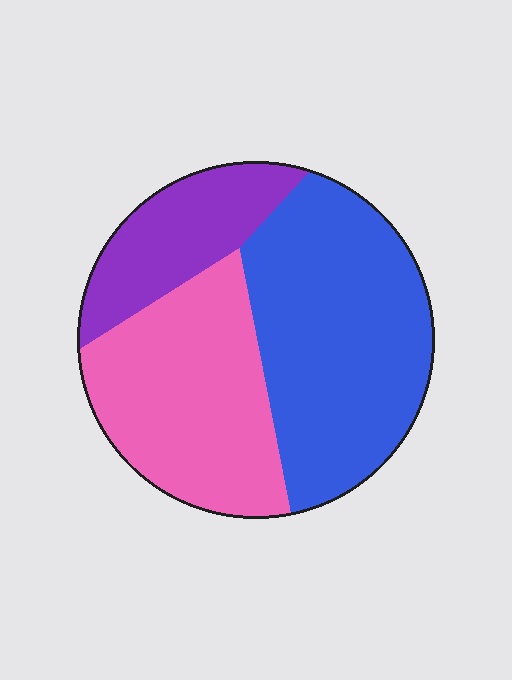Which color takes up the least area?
Purple, at roughly 20%.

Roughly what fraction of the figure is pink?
Pink covers roughly 35% of the figure.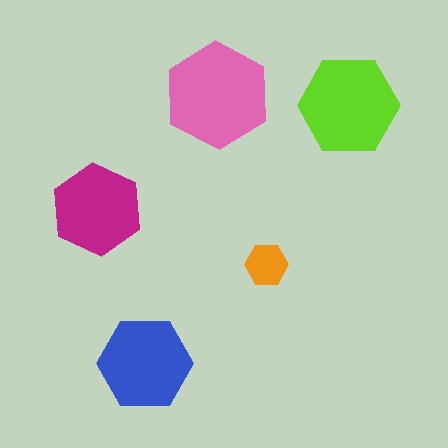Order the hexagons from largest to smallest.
the pink one, the lime one, the blue one, the magenta one, the orange one.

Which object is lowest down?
The blue hexagon is bottommost.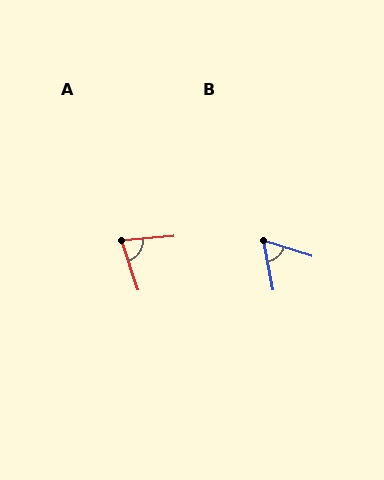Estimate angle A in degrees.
Approximately 77 degrees.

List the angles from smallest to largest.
B (61°), A (77°).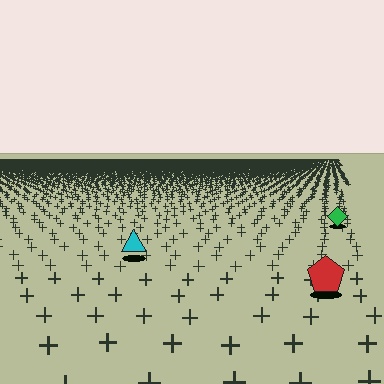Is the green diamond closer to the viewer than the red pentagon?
No. The red pentagon is closer — you can tell from the texture gradient: the ground texture is coarser near it.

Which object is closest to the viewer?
The red pentagon is closest. The texture marks near it are larger and more spread out.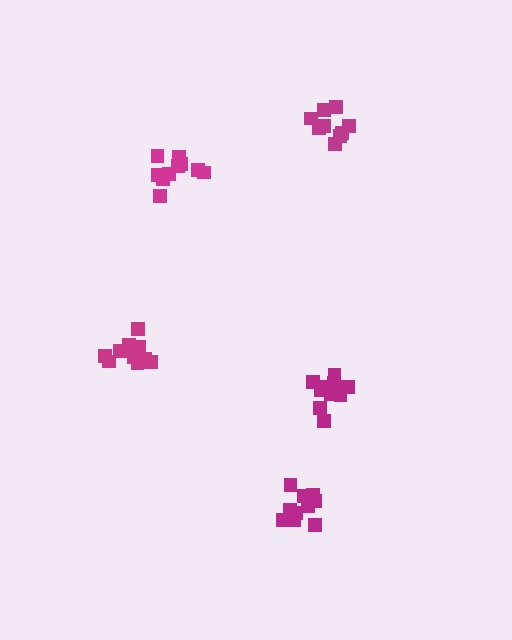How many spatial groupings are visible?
There are 5 spatial groupings.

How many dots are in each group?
Group 1: 9 dots, Group 2: 10 dots, Group 3: 11 dots, Group 4: 11 dots, Group 5: 11 dots (52 total).